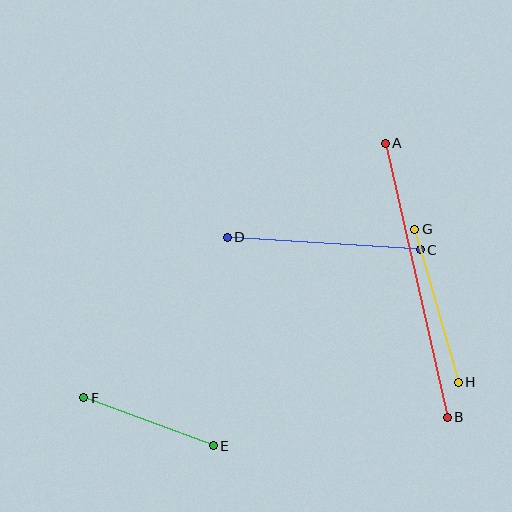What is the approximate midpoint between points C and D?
The midpoint is at approximately (324, 243) pixels.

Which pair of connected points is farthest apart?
Points A and B are farthest apart.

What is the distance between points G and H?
The distance is approximately 159 pixels.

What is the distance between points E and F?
The distance is approximately 138 pixels.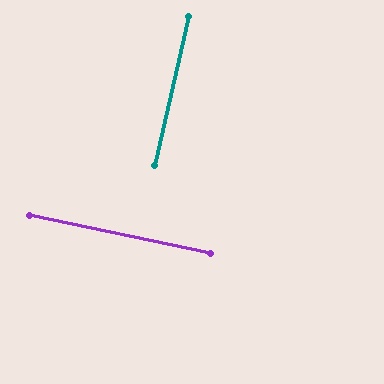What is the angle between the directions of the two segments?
Approximately 89 degrees.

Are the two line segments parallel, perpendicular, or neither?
Perpendicular — they meet at approximately 89°.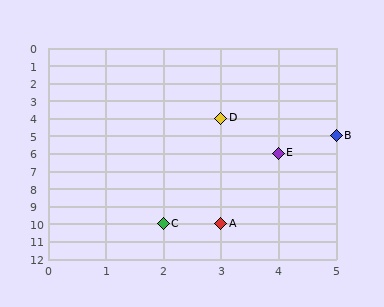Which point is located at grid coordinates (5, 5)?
Point B is at (5, 5).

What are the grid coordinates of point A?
Point A is at grid coordinates (3, 10).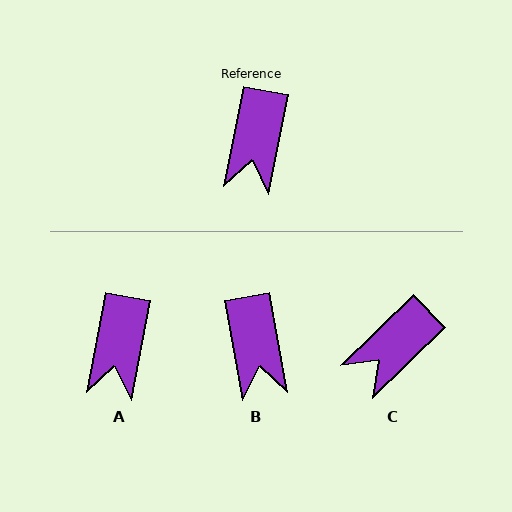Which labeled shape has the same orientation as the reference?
A.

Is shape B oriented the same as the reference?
No, it is off by about 21 degrees.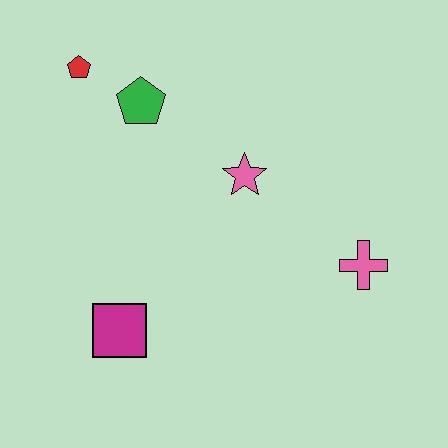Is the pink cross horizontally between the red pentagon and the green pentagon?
No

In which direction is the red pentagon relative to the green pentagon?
The red pentagon is to the left of the green pentagon.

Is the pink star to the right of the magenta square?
Yes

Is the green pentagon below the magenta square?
No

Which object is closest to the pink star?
The green pentagon is closest to the pink star.